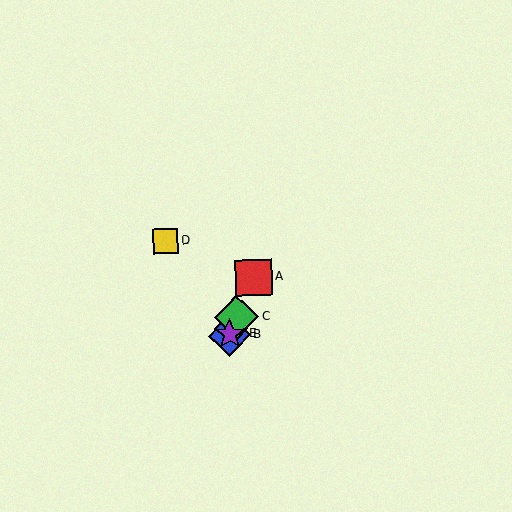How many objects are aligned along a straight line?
4 objects (A, B, C, E) are aligned along a straight line.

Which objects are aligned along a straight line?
Objects A, B, C, E are aligned along a straight line.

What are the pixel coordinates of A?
Object A is at (254, 278).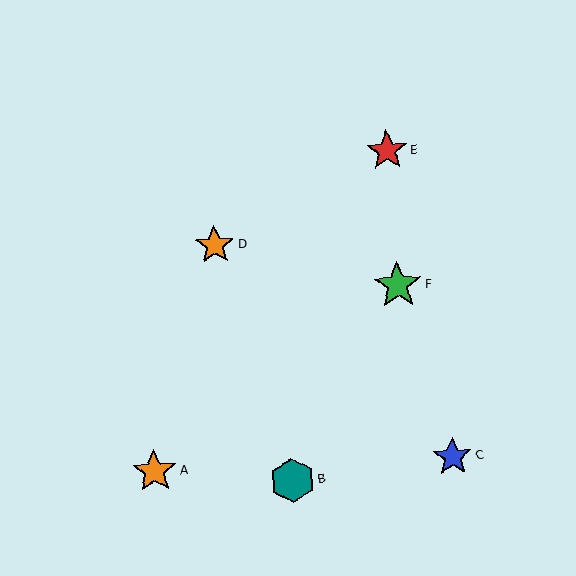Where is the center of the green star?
The center of the green star is at (397, 285).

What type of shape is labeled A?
Shape A is an orange star.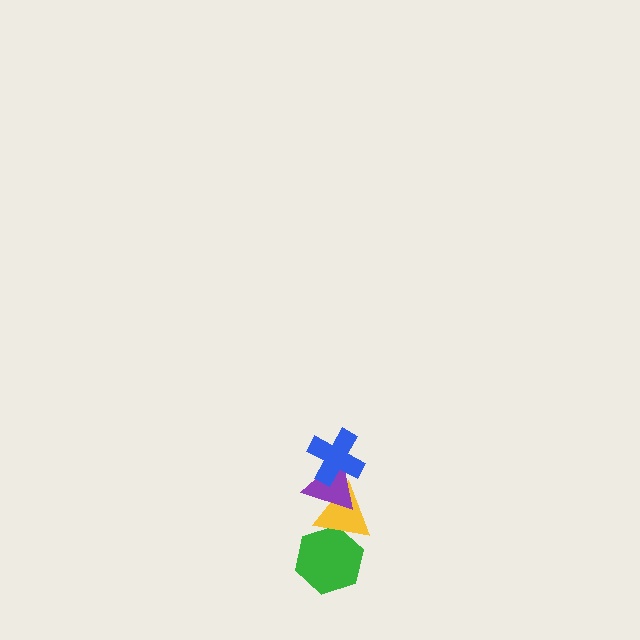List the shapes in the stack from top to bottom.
From top to bottom: the blue cross, the purple triangle, the yellow triangle, the green hexagon.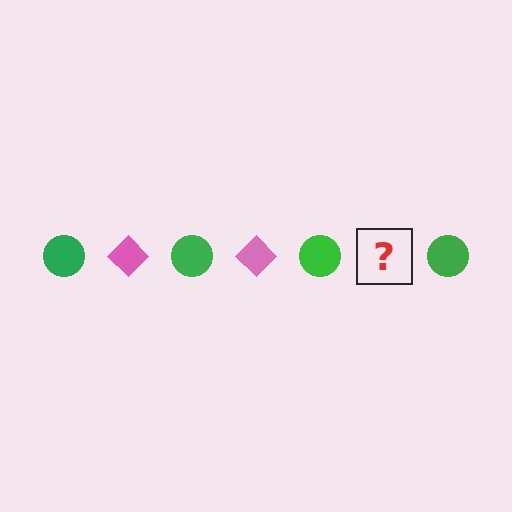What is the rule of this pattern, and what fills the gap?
The rule is that the pattern alternates between green circle and pink diamond. The gap should be filled with a pink diamond.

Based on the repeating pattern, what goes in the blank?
The blank should be a pink diamond.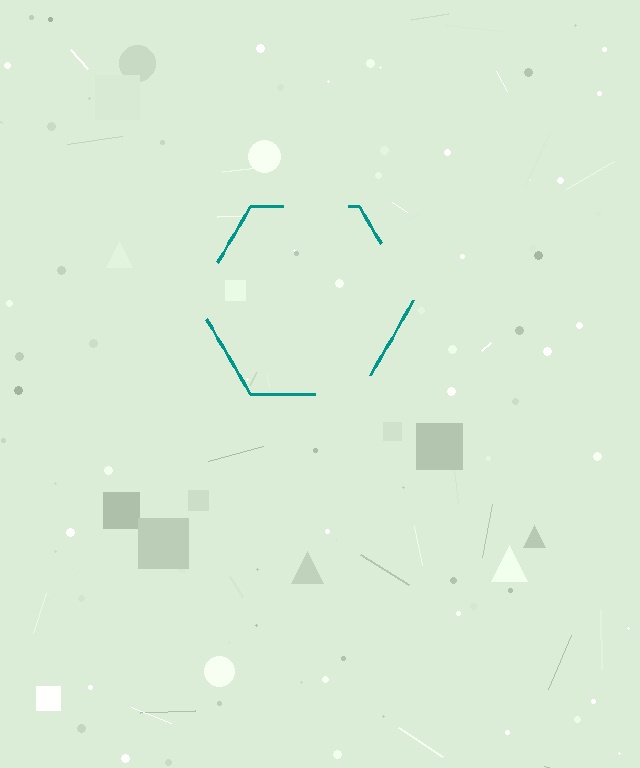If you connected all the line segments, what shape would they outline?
They would outline a hexagon.